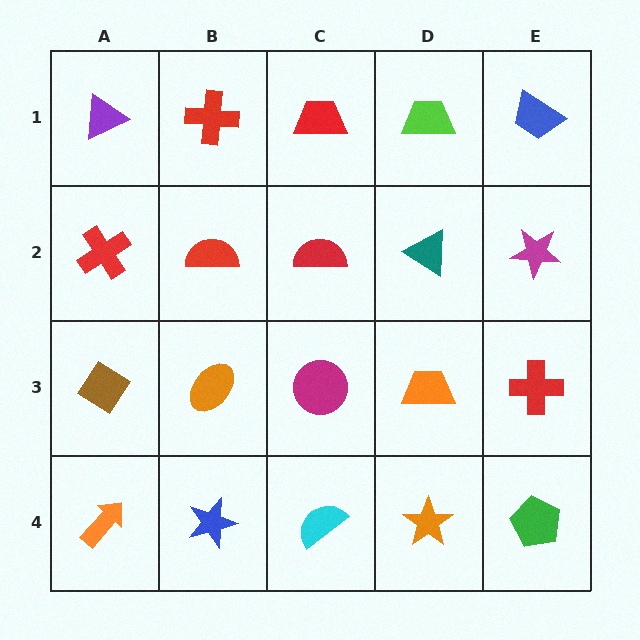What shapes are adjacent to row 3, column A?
A red cross (row 2, column A), an orange arrow (row 4, column A), an orange ellipse (row 3, column B).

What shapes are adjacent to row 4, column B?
An orange ellipse (row 3, column B), an orange arrow (row 4, column A), a cyan semicircle (row 4, column C).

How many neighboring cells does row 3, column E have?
3.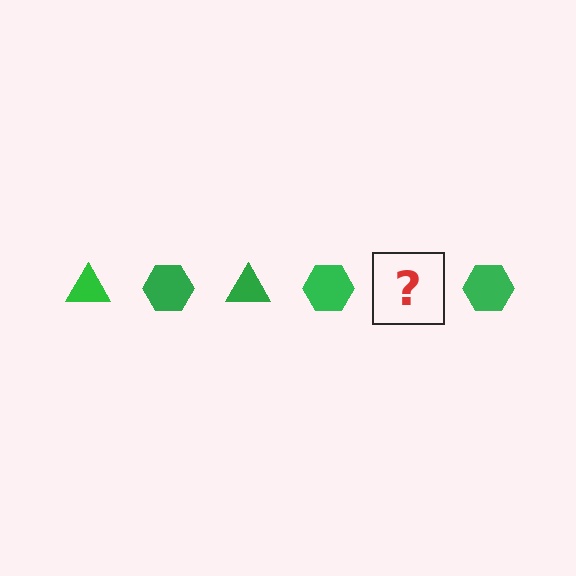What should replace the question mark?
The question mark should be replaced with a green triangle.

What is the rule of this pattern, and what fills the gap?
The rule is that the pattern cycles through triangle, hexagon shapes in green. The gap should be filled with a green triangle.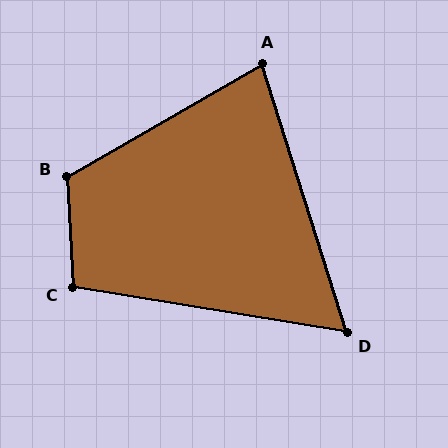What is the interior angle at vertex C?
Approximately 102 degrees (obtuse).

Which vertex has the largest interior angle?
B, at approximately 117 degrees.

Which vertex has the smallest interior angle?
D, at approximately 63 degrees.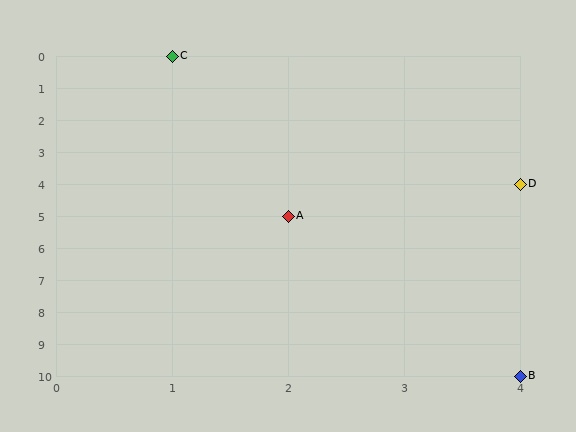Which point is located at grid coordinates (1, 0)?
Point C is at (1, 0).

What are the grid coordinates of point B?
Point B is at grid coordinates (4, 10).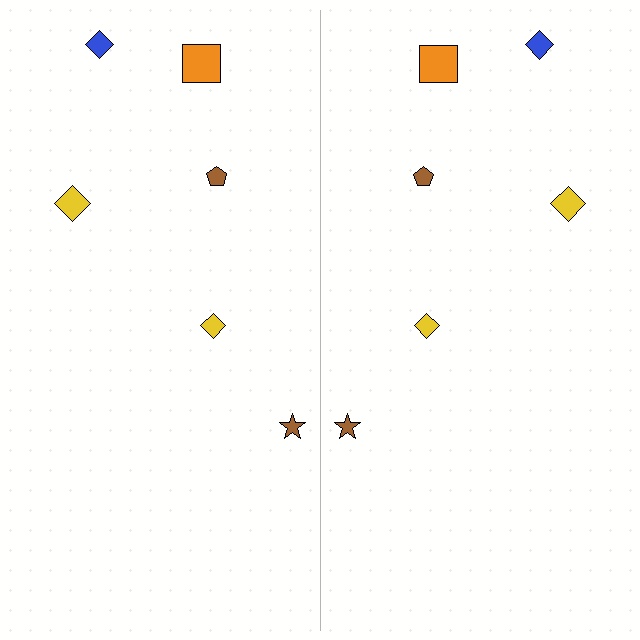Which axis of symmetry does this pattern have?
The pattern has a vertical axis of symmetry running through the center of the image.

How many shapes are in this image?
There are 12 shapes in this image.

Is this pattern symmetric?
Yes, this pattern has bilateral (reflection) symmetry.